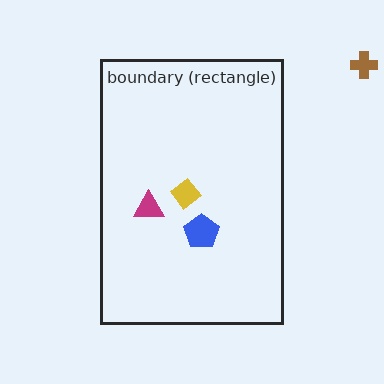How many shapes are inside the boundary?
3 inside, 1 outside.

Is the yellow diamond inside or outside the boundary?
Inside.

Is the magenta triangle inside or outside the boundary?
Inside.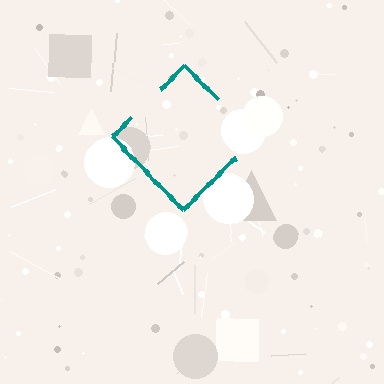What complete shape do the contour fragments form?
The contour fragments form a diamond.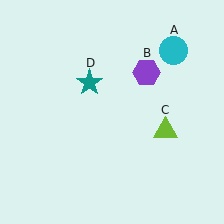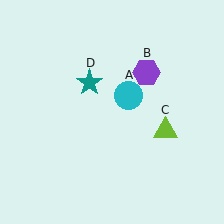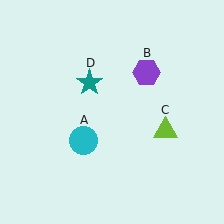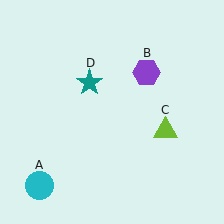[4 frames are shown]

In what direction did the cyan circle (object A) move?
The cyan circle (object A) moved down and to the left.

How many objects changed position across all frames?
1 object changed position: cyan circle (object A).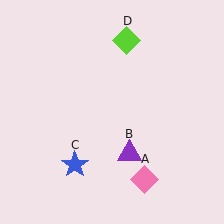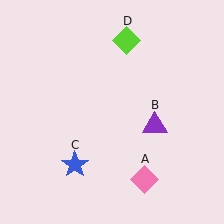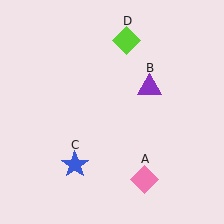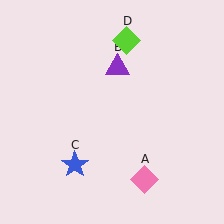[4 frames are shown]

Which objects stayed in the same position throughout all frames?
Pink diamond (object A) and blue star (object C) and lime diamond (object D) remained stationary.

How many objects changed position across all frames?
1 object changed position: purple triangle (object B).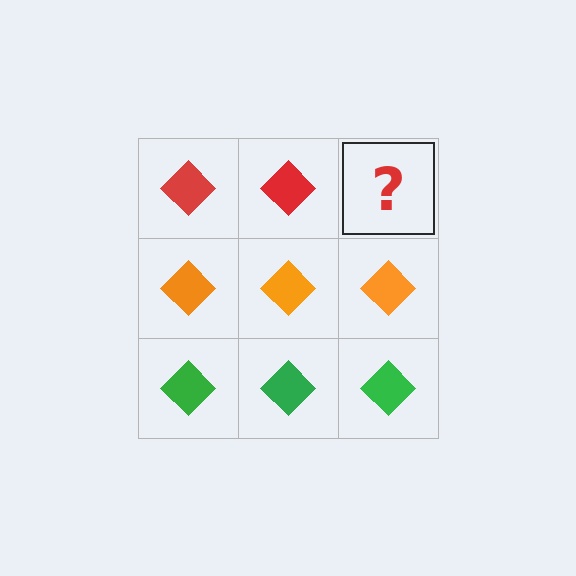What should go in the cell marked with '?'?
The missing cell should contain a red diamond.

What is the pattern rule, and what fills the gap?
The rule is that each row has a consistent color. The gap should be filled with a red diamond.